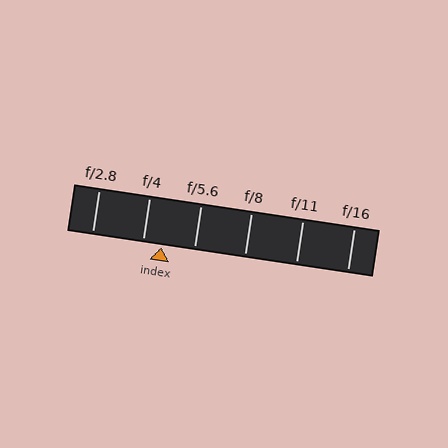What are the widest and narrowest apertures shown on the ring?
The widest aperture shown is f/2.8 and the narrowest is f/16.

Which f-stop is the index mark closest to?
The index mark is closest to f/4.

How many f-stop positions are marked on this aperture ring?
There are 6 f-stop positions marked.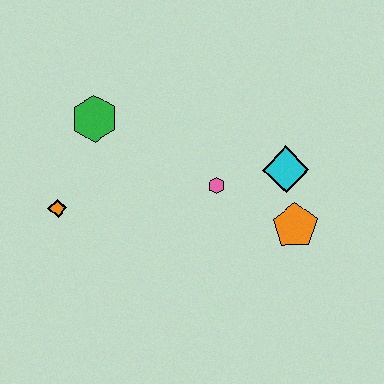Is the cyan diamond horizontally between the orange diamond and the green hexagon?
No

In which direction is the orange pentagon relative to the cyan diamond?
The orange pentagon is below the cyan diamond.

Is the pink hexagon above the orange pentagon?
Yes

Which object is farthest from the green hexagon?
The orange pentagon is farthest from the green hexagon.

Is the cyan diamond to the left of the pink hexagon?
No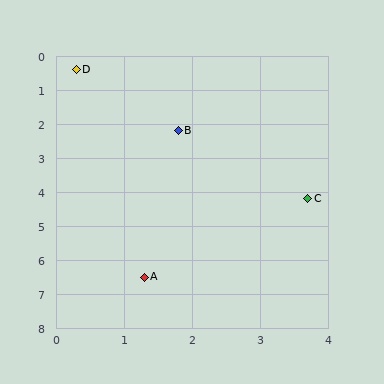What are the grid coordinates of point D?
Point D is at approximately (0.3, 0.4).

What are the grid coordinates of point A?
Point A is at approximately (1.3, 6.5).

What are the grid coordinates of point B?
Point B is at approximately (1.8, 2.2).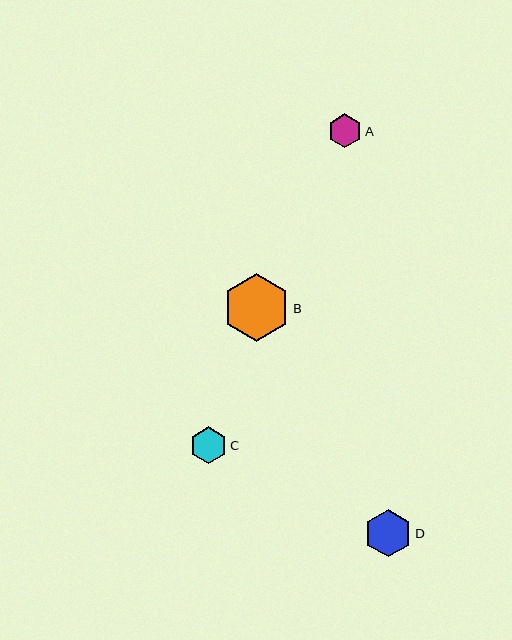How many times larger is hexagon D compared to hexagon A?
Hexagon D is approximately 1.4 times the size of hexagon A.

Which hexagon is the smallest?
Hexagon A is the smallest with a size of approximately 33 pixels.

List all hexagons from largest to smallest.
From largest to smallest: B, D, C, A.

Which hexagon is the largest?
Hexagon B is the largest with a size of approximately 68 pixels.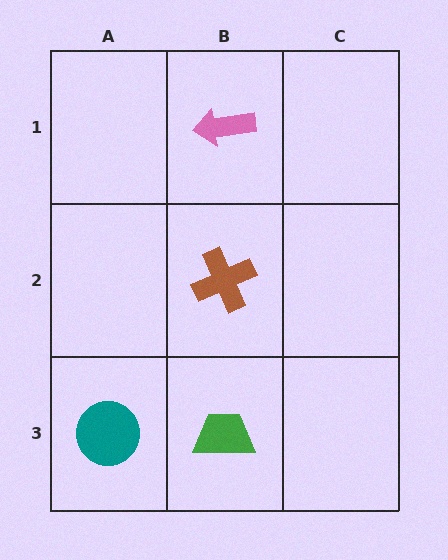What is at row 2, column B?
A brown cross.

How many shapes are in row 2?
1 shape.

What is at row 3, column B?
A green trapezoid.